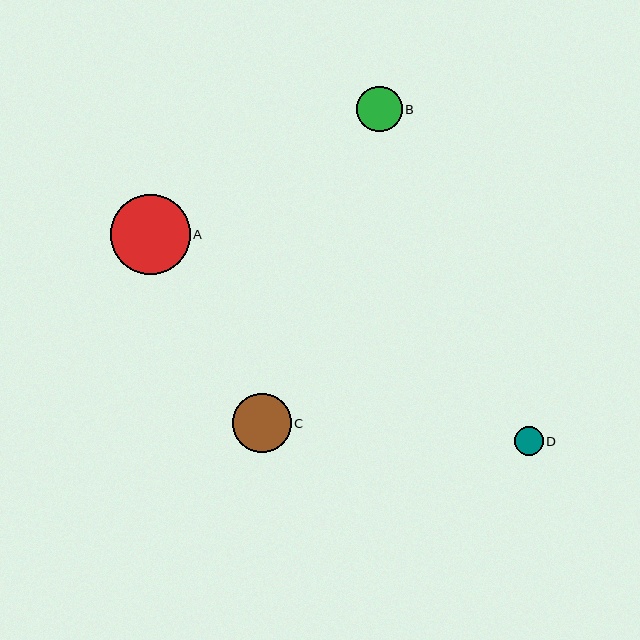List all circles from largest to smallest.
From largest to smallest: A, C, B, D.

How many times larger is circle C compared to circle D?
Circle C is approximately 2.0 times the size of circle D.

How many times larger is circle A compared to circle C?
Circle A is approximately 1.4 times the size of circle C.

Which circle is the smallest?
Circle D is the smallest with a size of approximately 29 pixels.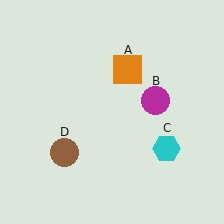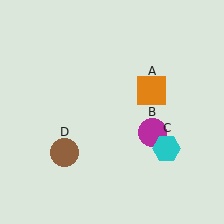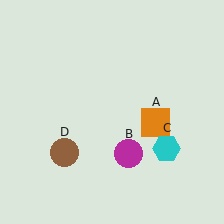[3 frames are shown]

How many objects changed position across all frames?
2 objects changed position: orange square (object A), magenta circle (object B).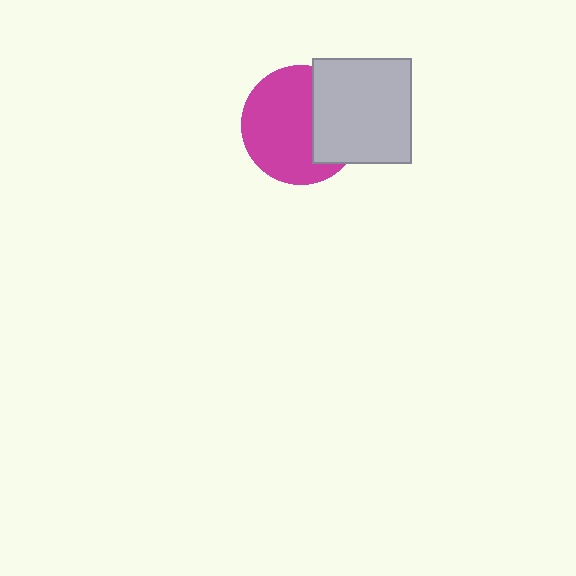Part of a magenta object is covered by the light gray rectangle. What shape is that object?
It is a circle.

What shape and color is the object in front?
The object in front is a light gray rectangle.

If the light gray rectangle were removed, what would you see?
You would see the complete magenta circle.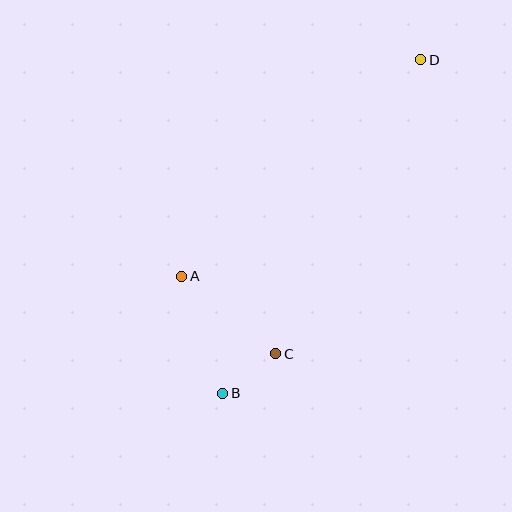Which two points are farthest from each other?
Points B and D are farthest from each other.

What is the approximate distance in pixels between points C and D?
The distance between C and D is approximately 328 pixels.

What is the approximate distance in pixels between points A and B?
The distance between A and B is approximately 124 pixels.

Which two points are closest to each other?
Points B and C are closest to each other.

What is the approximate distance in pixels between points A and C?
The distance between A and C is approximately 121 pixels.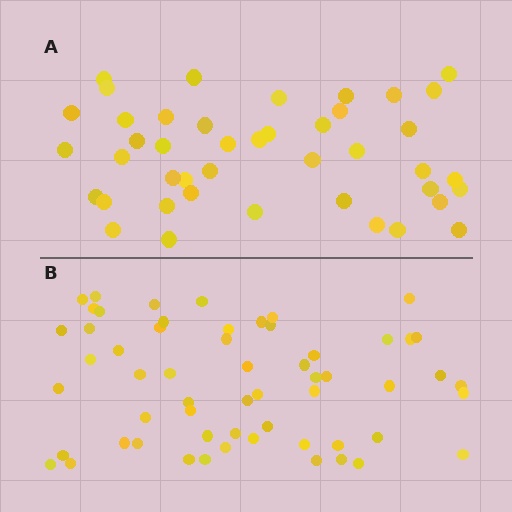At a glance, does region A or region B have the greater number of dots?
Region B (the bottom region) has more dots.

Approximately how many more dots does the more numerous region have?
Region B has approximately 15 more dots than region A.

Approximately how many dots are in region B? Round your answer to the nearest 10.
About 60 dots. (The exact count is 58, which rounds to 60.)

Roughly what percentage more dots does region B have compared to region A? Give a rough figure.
About 35% more.